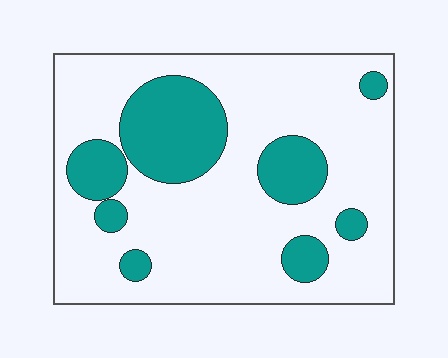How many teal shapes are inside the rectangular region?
8.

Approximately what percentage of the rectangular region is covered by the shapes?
Approximately 25%.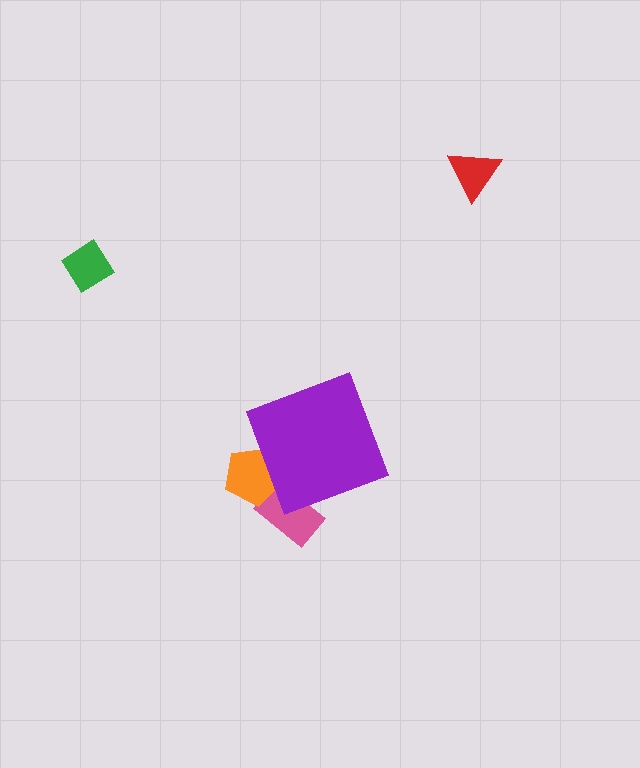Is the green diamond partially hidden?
No, the green diamond is fully visible.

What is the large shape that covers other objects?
A purple diamond.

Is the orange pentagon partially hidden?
Yes, the orange pentagon is partially hidden behind the purple diamond.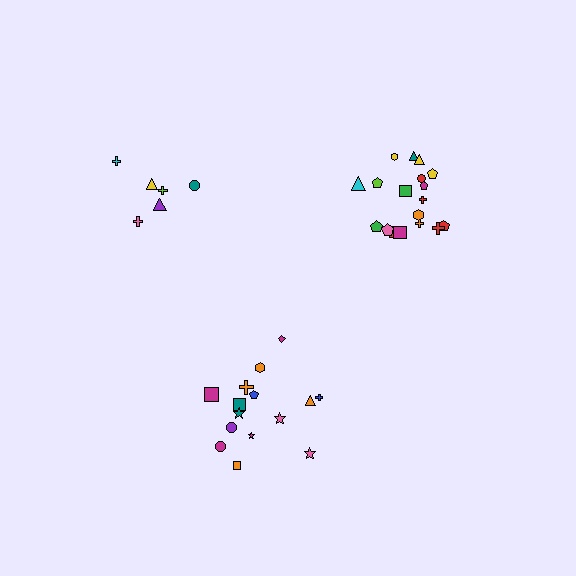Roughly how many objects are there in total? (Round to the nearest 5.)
Roughly 40 objects in total.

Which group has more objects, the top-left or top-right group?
The top-right group.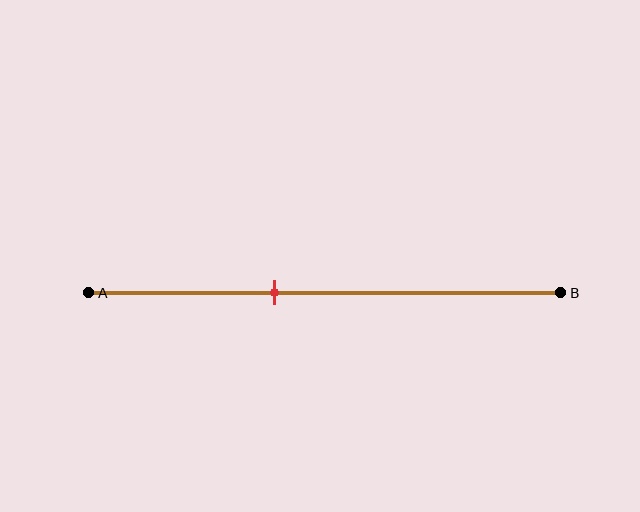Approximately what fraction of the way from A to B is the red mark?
The red mark is approximately 40% of the way from A to B.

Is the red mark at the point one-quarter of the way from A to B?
No, the mark is at about 40% from A, not at the 25% one-quarter point.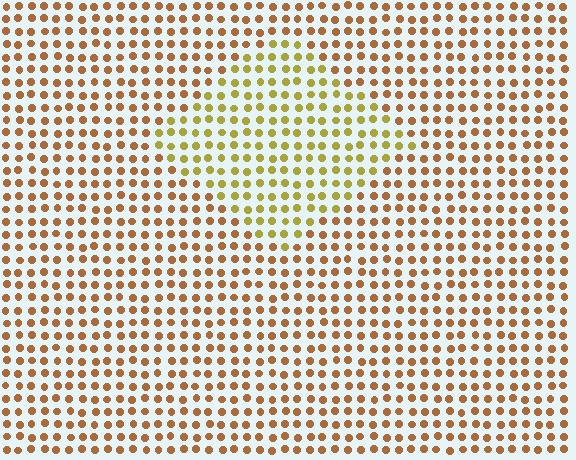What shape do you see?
I see a diamond.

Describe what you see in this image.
The image is filled with small brown elements in a uniform arrangement. A diamond-shaped region is visible where the elements are tinted to a slightly different hue, forming a subtle color boundary.